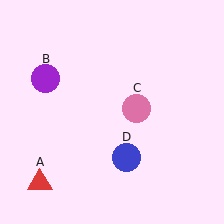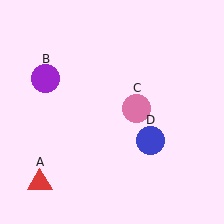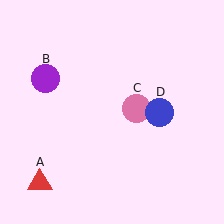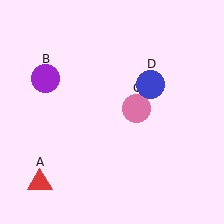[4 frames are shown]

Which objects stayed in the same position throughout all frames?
Red triangle (object A) and purple circle (object B) and pink circle (object C) remained stationary.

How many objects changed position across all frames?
1 object changed position: blue circle (object D).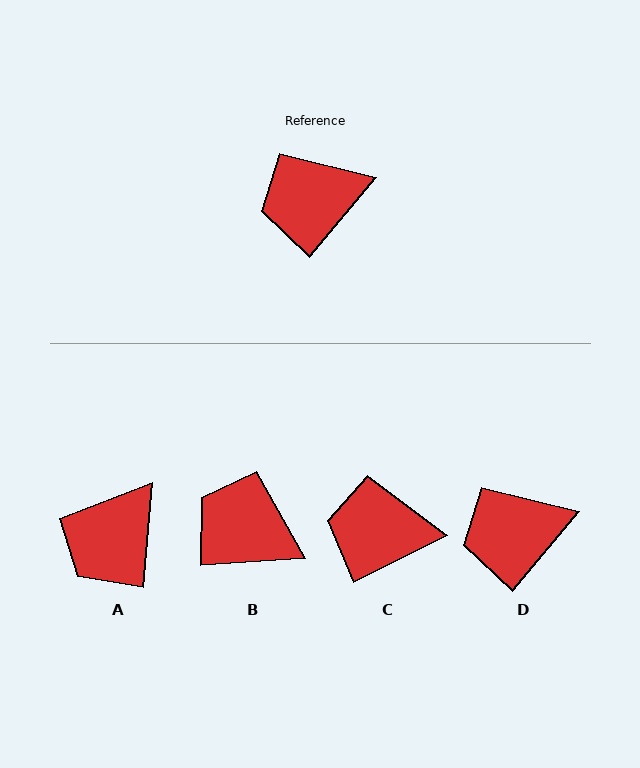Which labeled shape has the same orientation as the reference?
D.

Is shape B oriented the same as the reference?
No, it is off by about 47 degrees.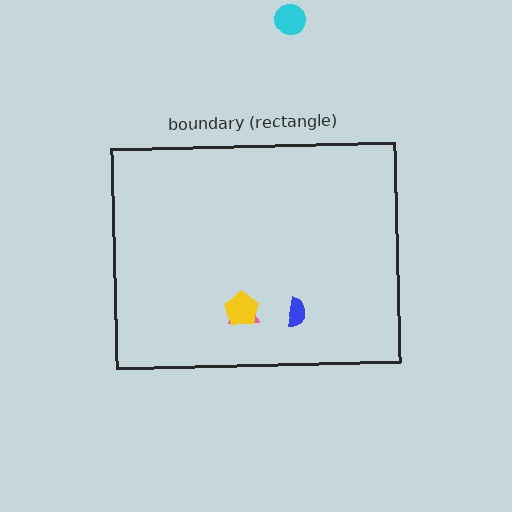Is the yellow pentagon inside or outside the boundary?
Inside.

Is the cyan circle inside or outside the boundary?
Outside.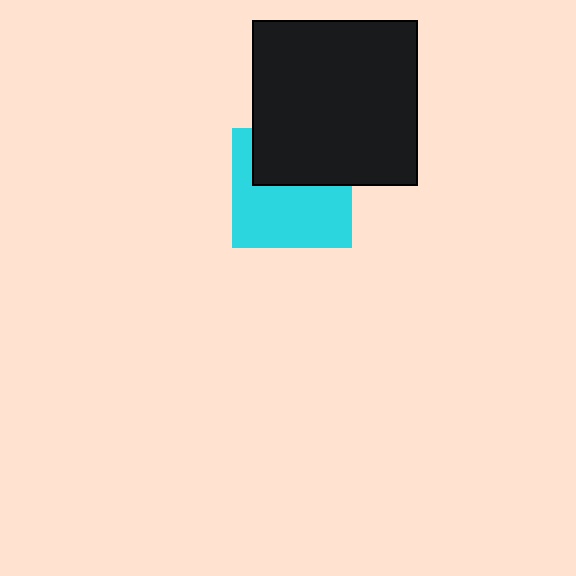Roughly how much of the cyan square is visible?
About half of it is visible (roughly 60%).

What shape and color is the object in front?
The object in front is a black square.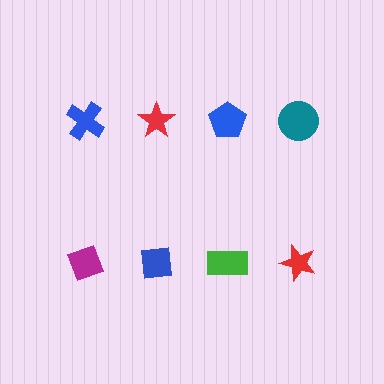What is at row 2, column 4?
A red star.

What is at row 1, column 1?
A blue cross.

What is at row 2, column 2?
A blue square.